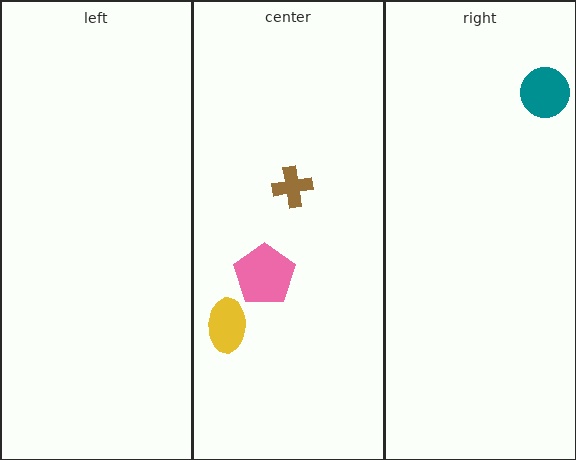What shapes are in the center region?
The yellow ellipse, the pink pentagon, the brown cross.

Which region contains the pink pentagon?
The center region.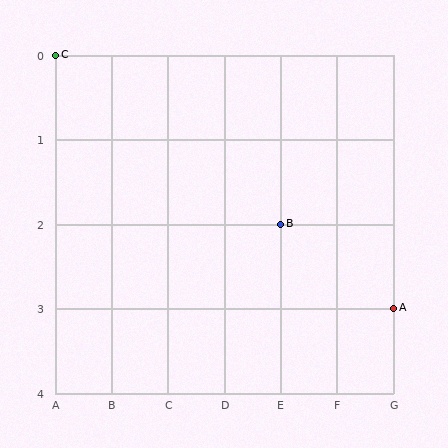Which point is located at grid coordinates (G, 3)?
Point A is at (G, 3).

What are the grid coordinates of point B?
Point B is at grid coordinates (E, 2).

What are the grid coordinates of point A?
Point A is at grid coordinates (G, 3).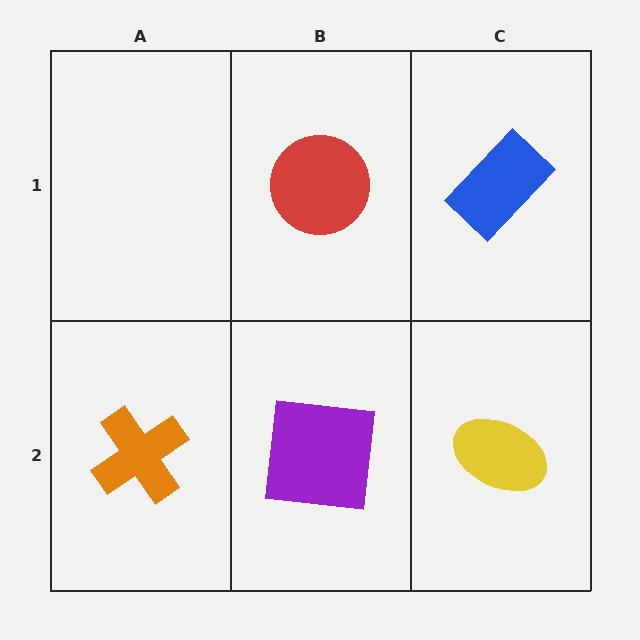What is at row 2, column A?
An orange cross.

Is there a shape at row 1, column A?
No, that cell is empty.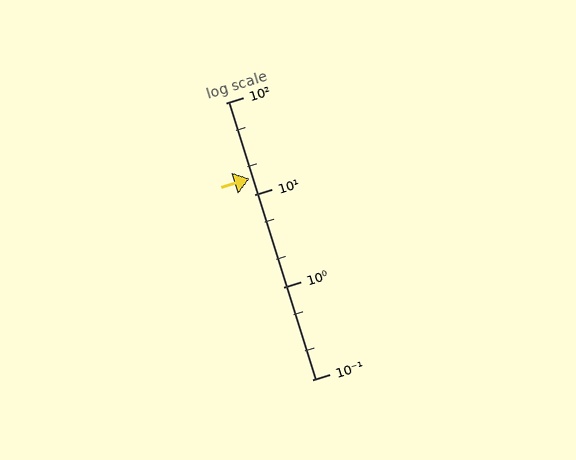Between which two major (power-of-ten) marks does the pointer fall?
The pointer is between 10 and 100.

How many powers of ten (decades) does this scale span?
The scale spans 3 decades, from 0.1 to 100.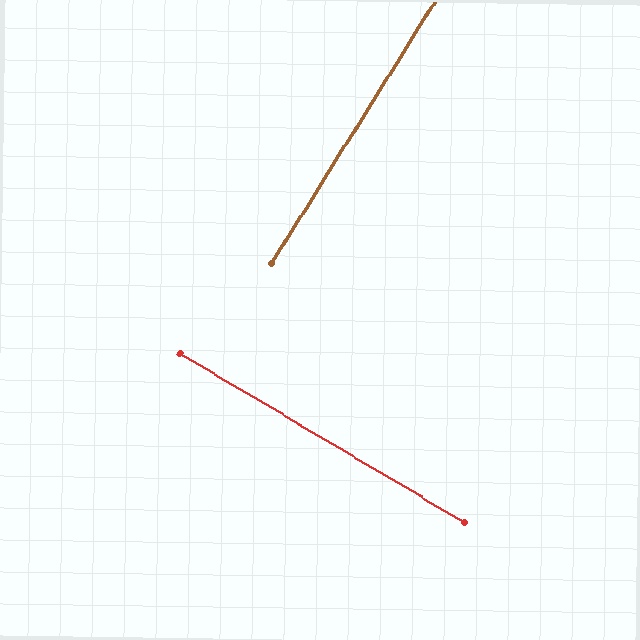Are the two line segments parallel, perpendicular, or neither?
Perpendicular — they meet at approximately 89°.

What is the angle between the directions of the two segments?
Approximately 89 degrees.